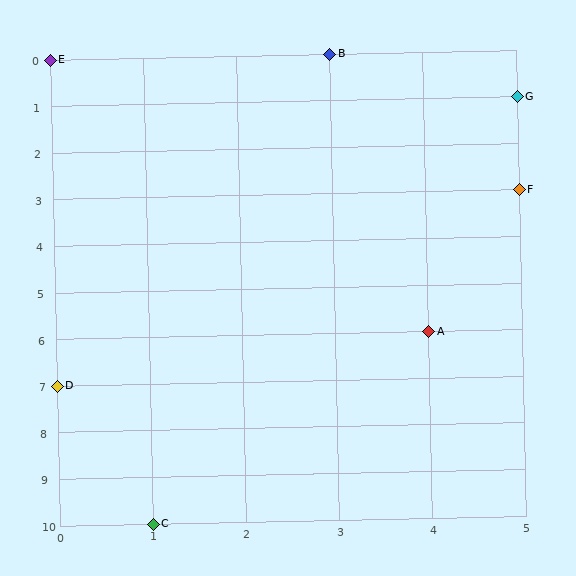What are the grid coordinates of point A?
Point A is at grid coordinates (4, 6).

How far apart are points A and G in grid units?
Points A and G are 1 column and 5 rows apart (about 5.1 grid units diagonally).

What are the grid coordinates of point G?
Point G is at grid coordinates (5, 1).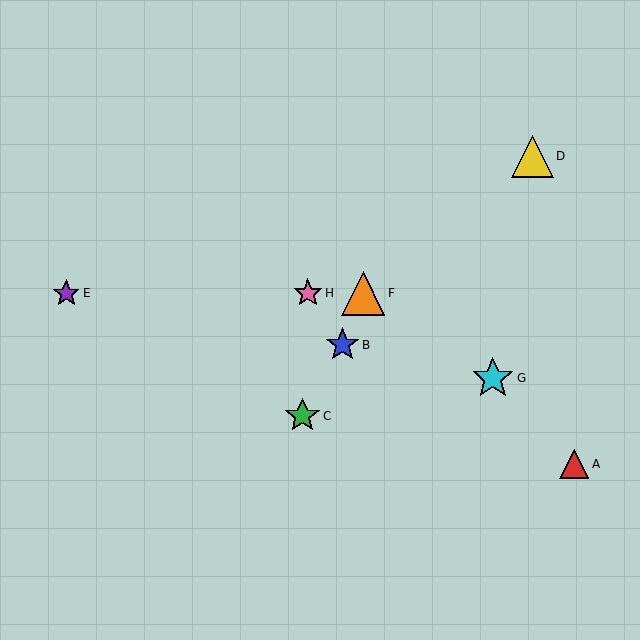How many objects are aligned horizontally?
3 objects (E, F, H) are aligned horizontally.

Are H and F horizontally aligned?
Yes, both are at y≈293.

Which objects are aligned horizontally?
Objects E, F, H are aligned horizontally.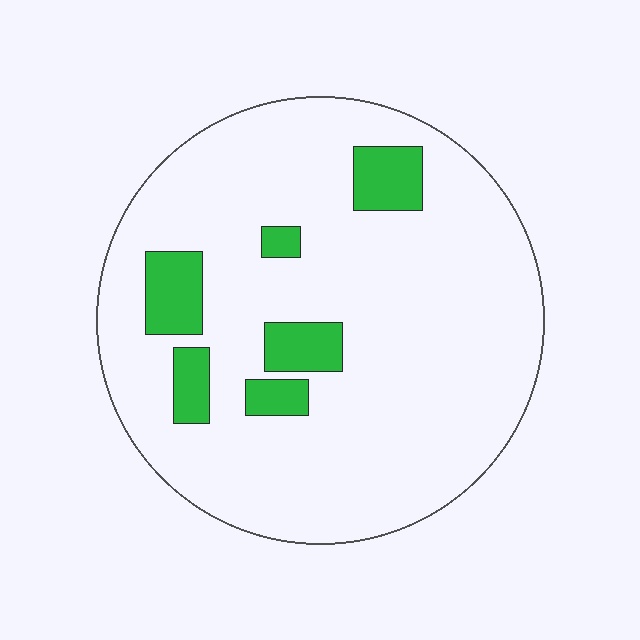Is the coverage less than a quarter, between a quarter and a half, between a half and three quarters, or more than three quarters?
Less than a quarter.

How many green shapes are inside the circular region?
6.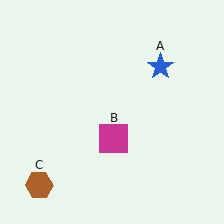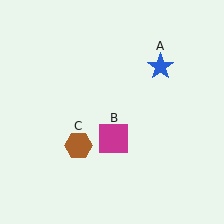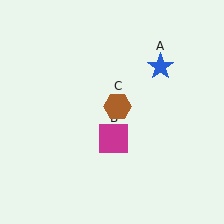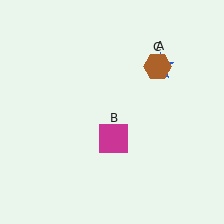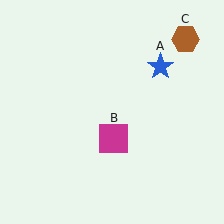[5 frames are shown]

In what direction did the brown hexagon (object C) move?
The brown hexagon (object C) moved up and to the right.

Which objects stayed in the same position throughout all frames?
Blue star (object A) and magenta square (object B) remained stationary.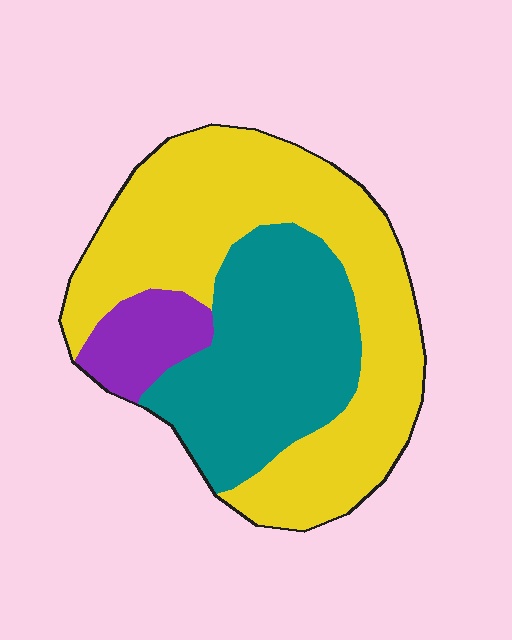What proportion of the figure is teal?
Teal takes up between a quarter and a half of the figure.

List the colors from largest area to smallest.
From largest to smallest: yellow, teal, purple.